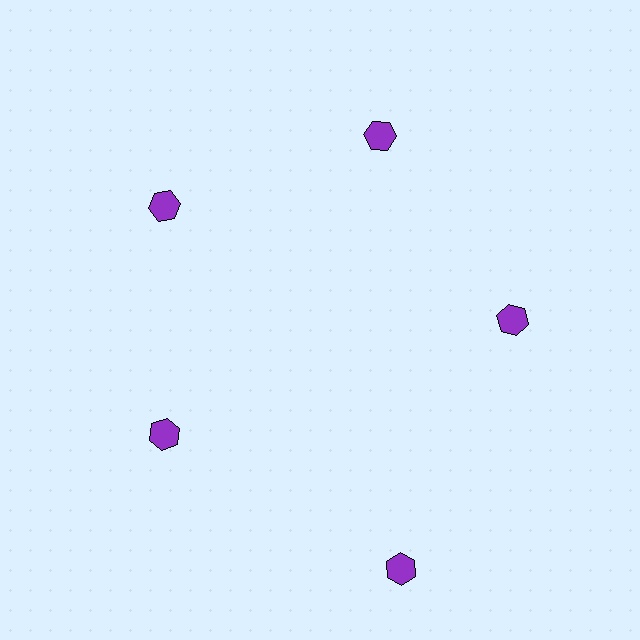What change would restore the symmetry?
The symmetry would be restored by moving it inward, back onto the ring so that all 5 hexagons sit at equal angles and equal distance from the center.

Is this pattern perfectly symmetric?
No. The 5 purple hexagons are arranged in a ring, but one element near the 5 o'clock position is pushed outward from the center, breaking the 5-fold rotational symmetry.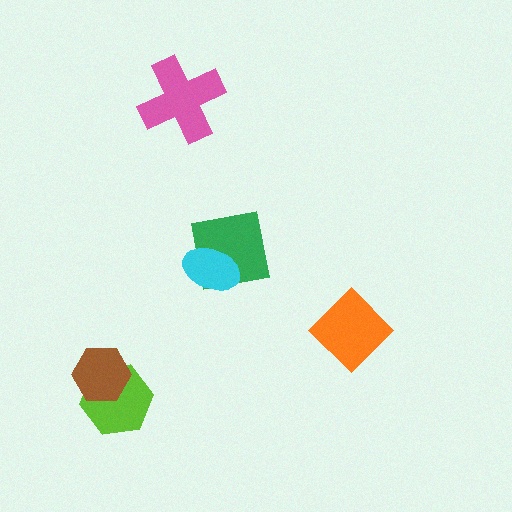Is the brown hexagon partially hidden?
No, no other shape covers it.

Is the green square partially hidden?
Yes, it is partially covered by another shape.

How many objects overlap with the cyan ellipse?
1 object overlaps with the cyan ellipse.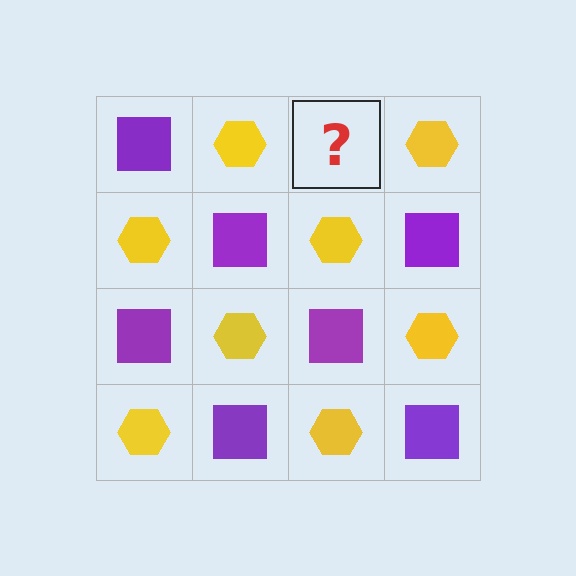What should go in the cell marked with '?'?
The missing cell should contain a purple square.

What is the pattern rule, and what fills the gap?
The rule is that it alternates purple square and yellow hexagon in a checkerboard pattern. The gap should be filled with a purple square.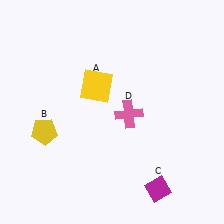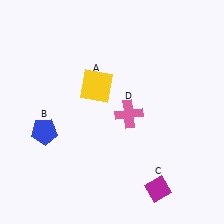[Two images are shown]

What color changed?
The pentagon (B) changed from yellow in Image 1 to blue in Image 2.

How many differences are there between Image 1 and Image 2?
There is 1 difference between the two images.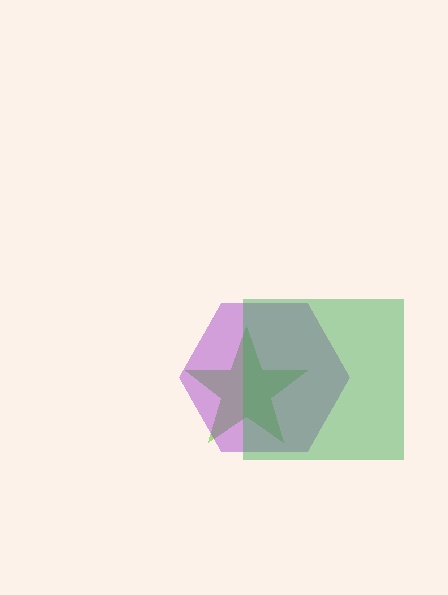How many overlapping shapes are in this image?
There are 3 overlapping shapes in the image.